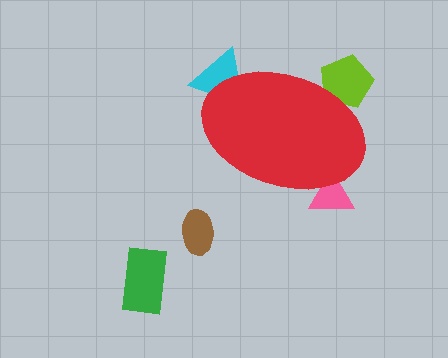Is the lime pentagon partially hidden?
Yes, the lime pentagon is partially hidden behind the red ellipse.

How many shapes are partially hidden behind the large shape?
3 shapes are partially hidden.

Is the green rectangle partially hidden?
No, the green rectangle is fully visible.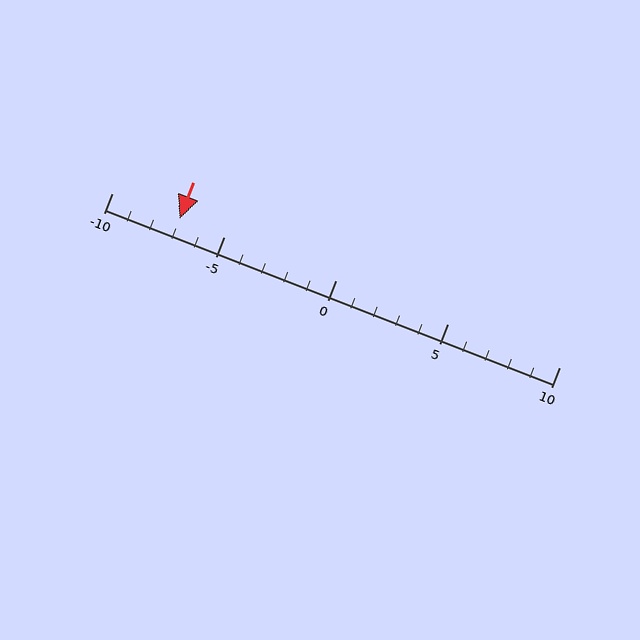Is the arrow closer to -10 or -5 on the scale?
The arrow is closer to -5.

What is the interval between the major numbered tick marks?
The major tick marks are spaced 5 units apart.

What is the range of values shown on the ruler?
The ruler shows values from -10 to 10.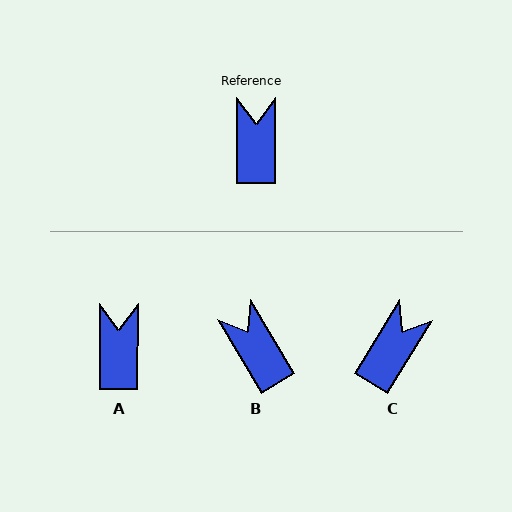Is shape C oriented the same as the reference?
No, it is off by about 31 degrees.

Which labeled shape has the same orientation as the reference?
A.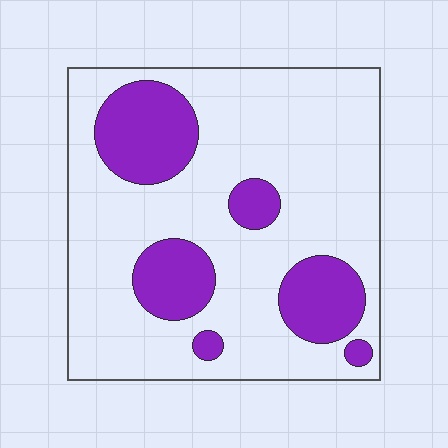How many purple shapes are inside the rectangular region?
6.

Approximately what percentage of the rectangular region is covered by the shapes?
Approximately 25%.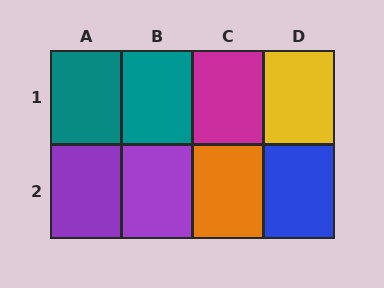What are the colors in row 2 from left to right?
Purple, purple, orange, blue.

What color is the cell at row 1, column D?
Yellow.